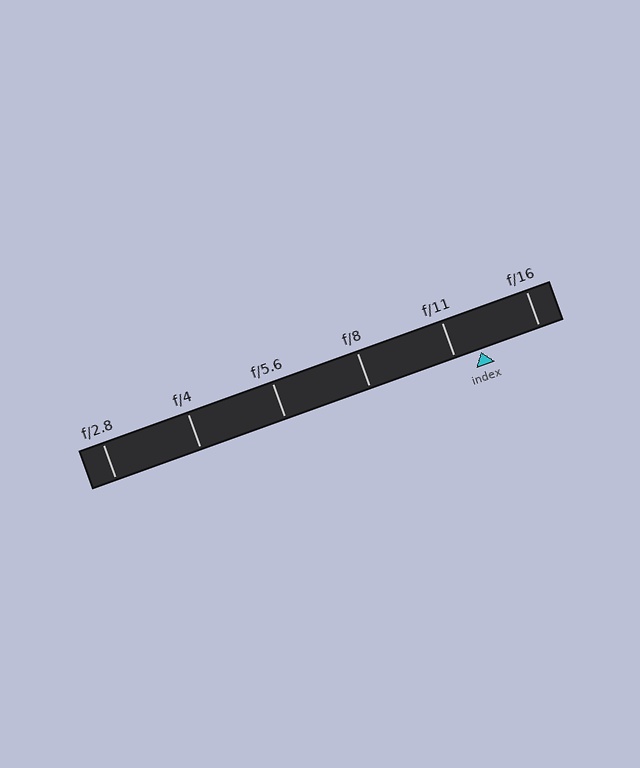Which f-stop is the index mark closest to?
The index mark is closest to f/11.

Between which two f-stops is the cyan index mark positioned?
The index mark is between f/11 and f/16.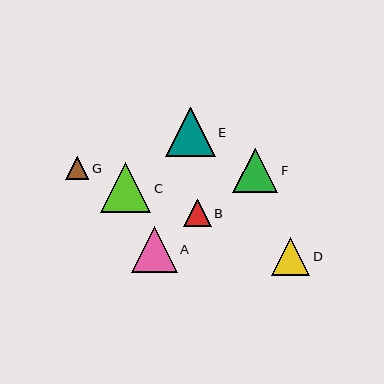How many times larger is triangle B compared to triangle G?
Triangle B is approximately 1.2 times the size of triangle G.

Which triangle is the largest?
Triangle C is the largest with a size of approximately 50 pixels.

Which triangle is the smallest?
Triangle G is the smallest with a size of approximately 23 pixels.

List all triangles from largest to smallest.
From largest to smallest: C, E, A, F, D, B, G.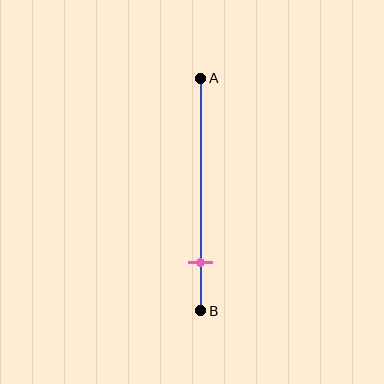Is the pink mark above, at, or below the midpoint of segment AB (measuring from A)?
The pink mark is below the midpoint of segment AB.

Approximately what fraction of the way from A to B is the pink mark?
The pink mark is approximately 80% of the way from A to B.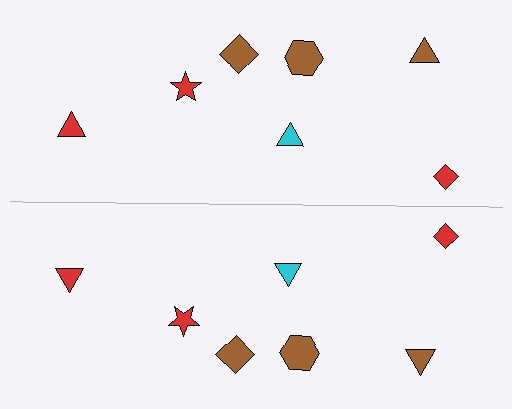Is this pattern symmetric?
Yes, this pattern has bilateral (reflection) symmetry.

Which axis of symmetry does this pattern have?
The pattern has a horizontal axis of symmetry running through the center of the image.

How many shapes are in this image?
There are 14 shapes in this image.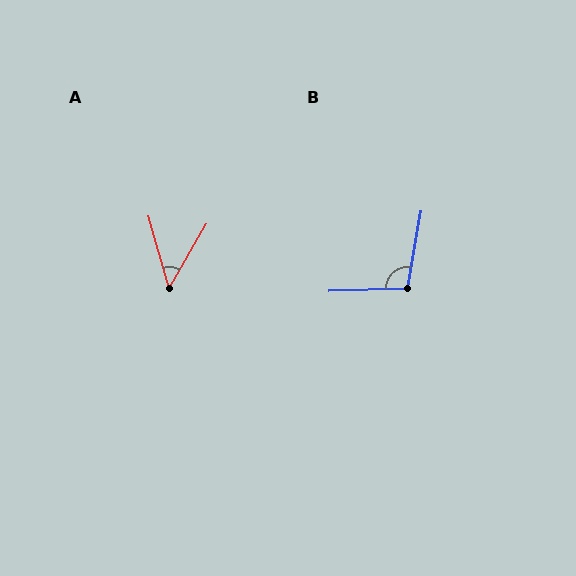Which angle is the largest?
B, at approximately 102 degrees.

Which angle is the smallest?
A, at approximately 46 degrees.